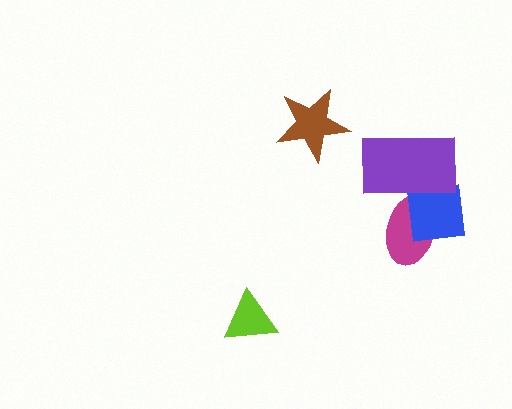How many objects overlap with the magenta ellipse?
2 objects overlap with the magenta ellipse.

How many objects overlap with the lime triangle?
0 objects overlap with the lime triangle.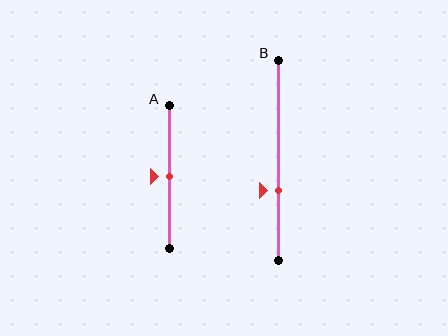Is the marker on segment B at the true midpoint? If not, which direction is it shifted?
No, the marker on segment B is shifted downward by about 15% of the segment length.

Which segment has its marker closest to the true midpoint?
Segment A has its marker closest to the true midpoint.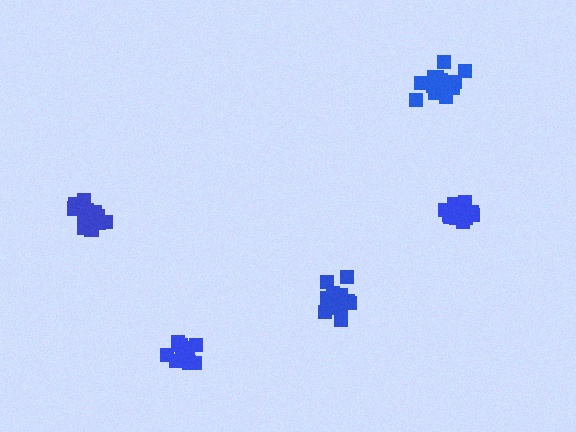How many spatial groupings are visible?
There are 5 spatial groupings.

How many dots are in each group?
Group 1: 16 dots, Group 2: 16 dots, Group 3: 12 dots, Group 4: 17 dots, Group 5: 15 dots (76 total).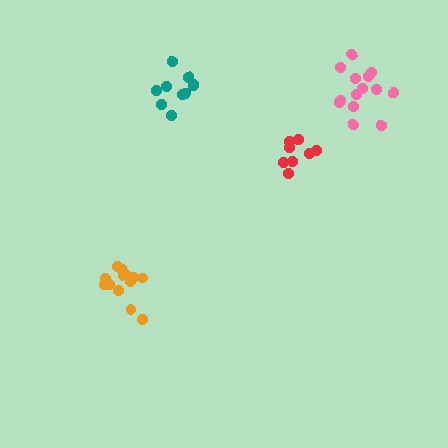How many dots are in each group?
Group 1: 13 dots, Group 2: 14 dots, Group 3: 8 dots, Group 4: 10 dots (45 total).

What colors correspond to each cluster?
The clusters are colored: orange, pink, red, teal.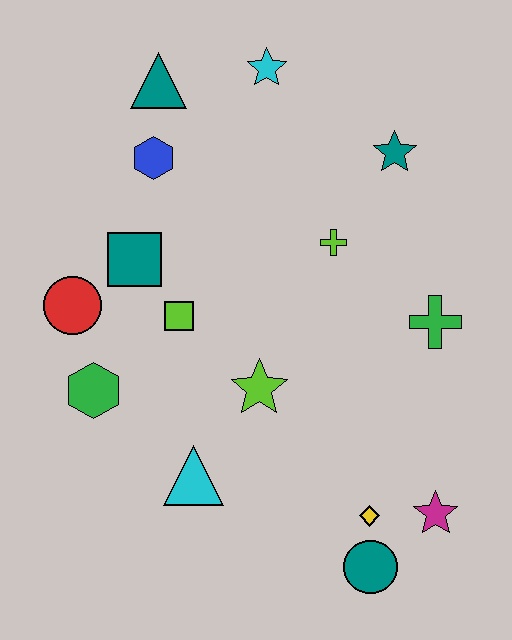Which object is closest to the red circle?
The teal square is closest to the red circle.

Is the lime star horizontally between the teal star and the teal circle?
No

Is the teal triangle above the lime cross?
Yes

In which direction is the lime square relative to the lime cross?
The lime square is to the left of the lime cross.